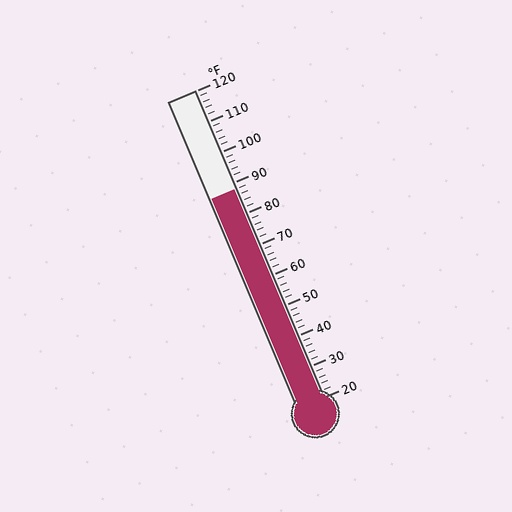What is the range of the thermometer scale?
The thermometer scale ranges from 20°F to 120°F.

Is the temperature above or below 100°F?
The temperature is below 100°F.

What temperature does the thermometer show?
The thermometer shows approximately 88°F.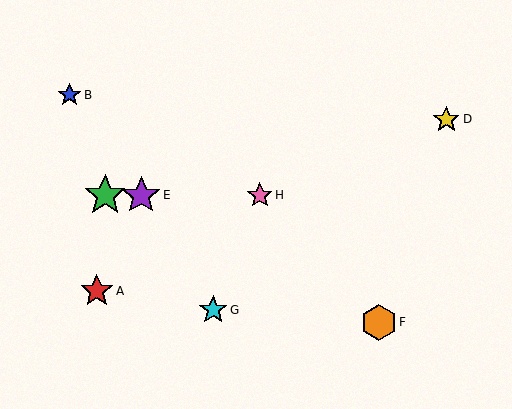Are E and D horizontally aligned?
No, E is at y≈195 and D is at y≈119.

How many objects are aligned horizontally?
3 objects (C, E, H) are aligned horizontally.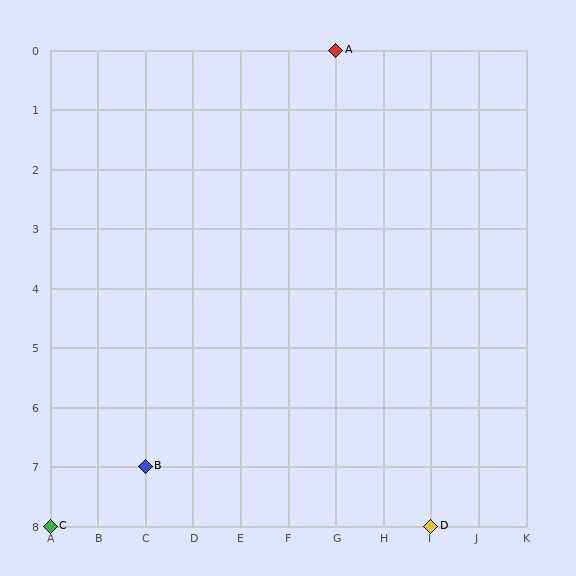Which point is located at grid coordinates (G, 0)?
Point A is at (G, 0).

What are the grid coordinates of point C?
Point C is at grid coordinates (A, 8).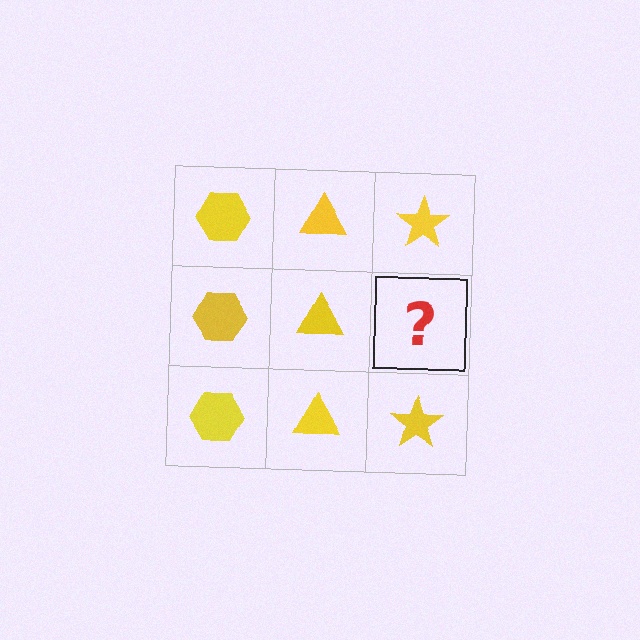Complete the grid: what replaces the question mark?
The question mark should be replaced with a yellow star.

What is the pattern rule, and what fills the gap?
The rule is that each column has a consistent shape. The gap should be filled with a yellow star.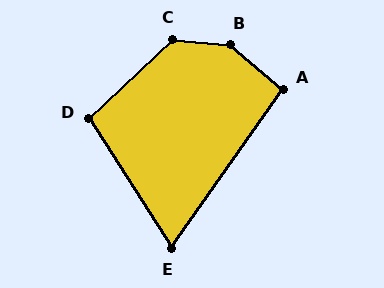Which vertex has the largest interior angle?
B, at approximately 145 degrees.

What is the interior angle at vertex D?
Approximately 101 degrees (obtuse).